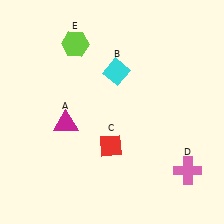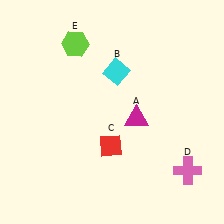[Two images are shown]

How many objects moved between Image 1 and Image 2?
1 object moved between the two images.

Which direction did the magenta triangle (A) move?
The magenta triangle (A) moved right.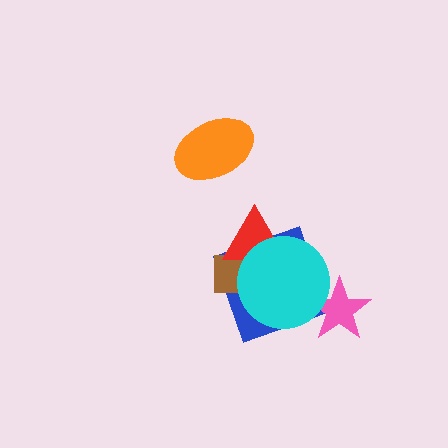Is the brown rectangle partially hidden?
Yes, it is partially covered by another shape.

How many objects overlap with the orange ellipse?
0 objects overlap with the orange ellipse.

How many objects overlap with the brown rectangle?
3 objects overlap with the brown rectangle.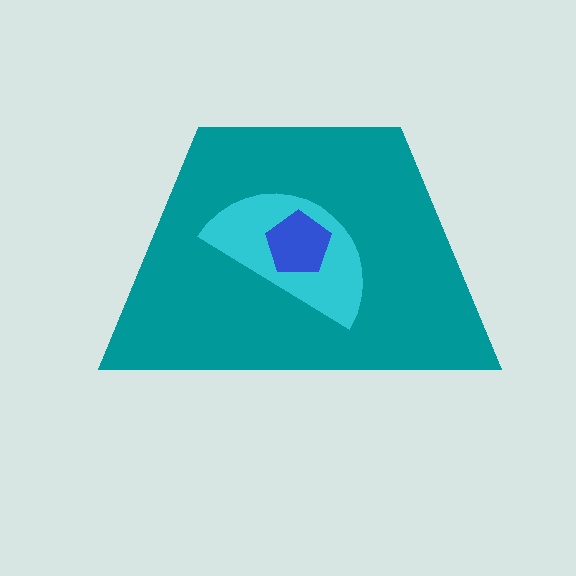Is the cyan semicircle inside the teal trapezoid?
Yes.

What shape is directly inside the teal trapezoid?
The cyan semicircle.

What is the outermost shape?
The teal trapezoid.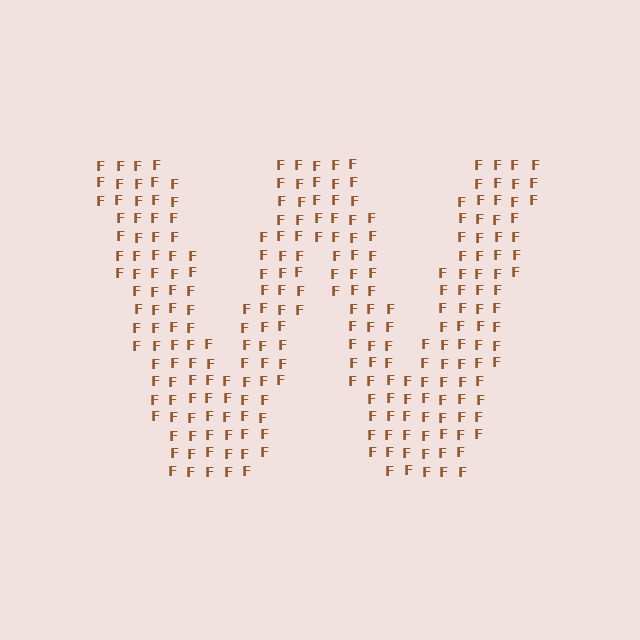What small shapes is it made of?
It is made of small letter F's.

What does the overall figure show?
The overall figure shows the letter W.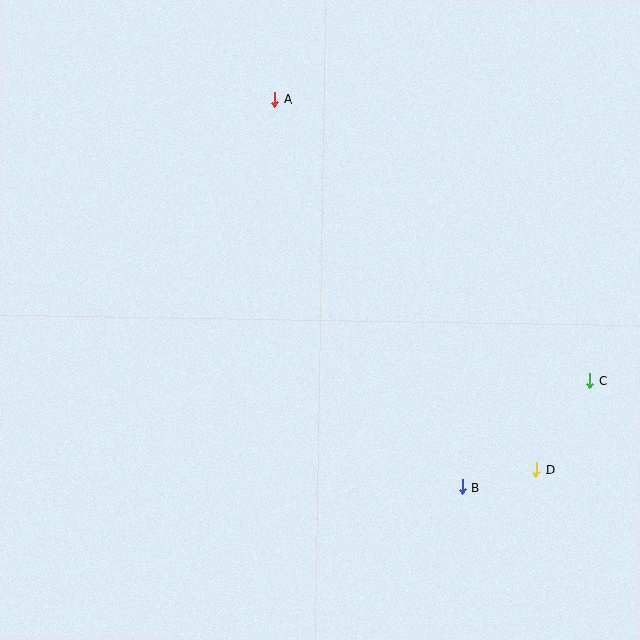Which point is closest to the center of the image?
Point B at (463, 487) is closest to the center.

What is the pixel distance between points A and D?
The distance between A and D is 453 pixels.